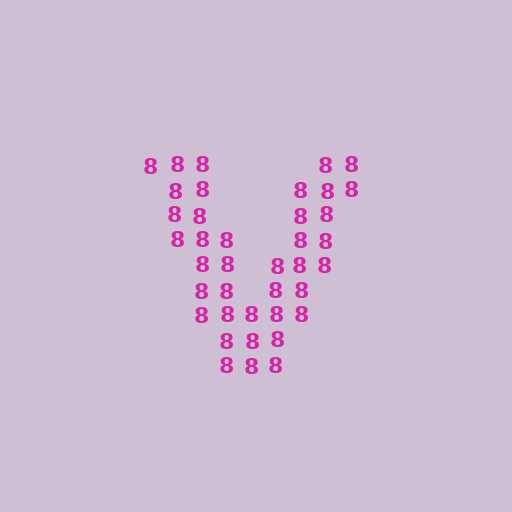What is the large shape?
The large shape is the letter V.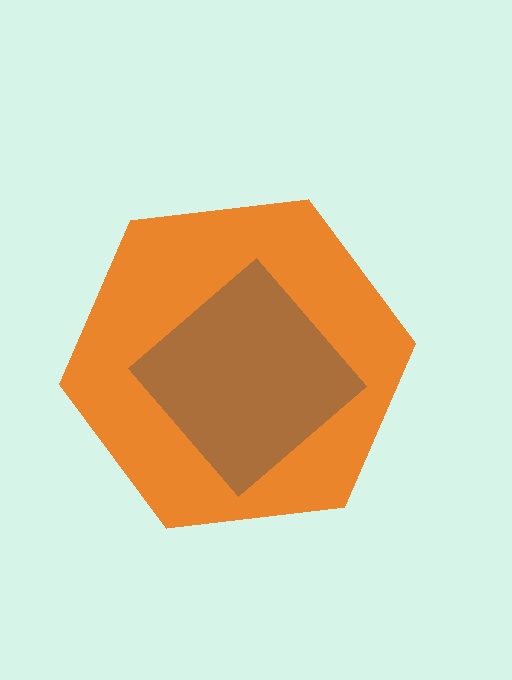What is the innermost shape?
The brown diamond.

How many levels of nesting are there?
2.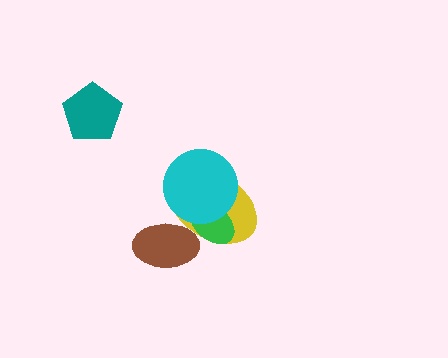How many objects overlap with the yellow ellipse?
3 objects overlap with the yellow ellipse.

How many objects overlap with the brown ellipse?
2 objects overlap with the brown ellipse.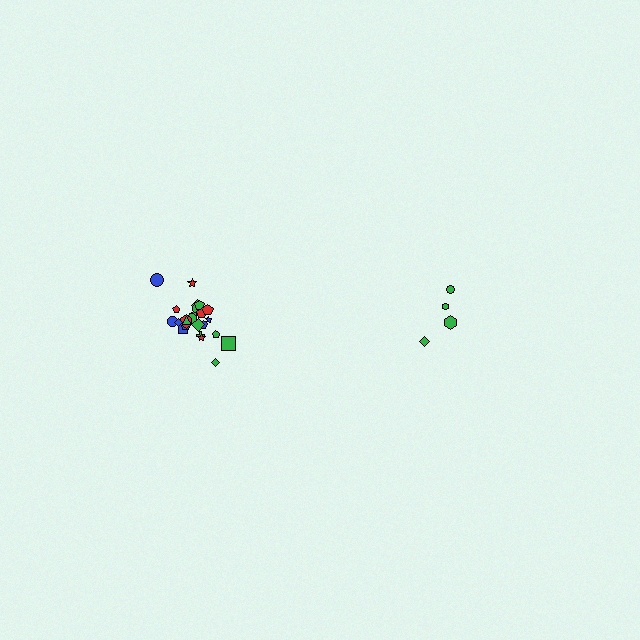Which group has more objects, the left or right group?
The left group.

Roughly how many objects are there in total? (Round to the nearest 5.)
Roughly 30 objects in total.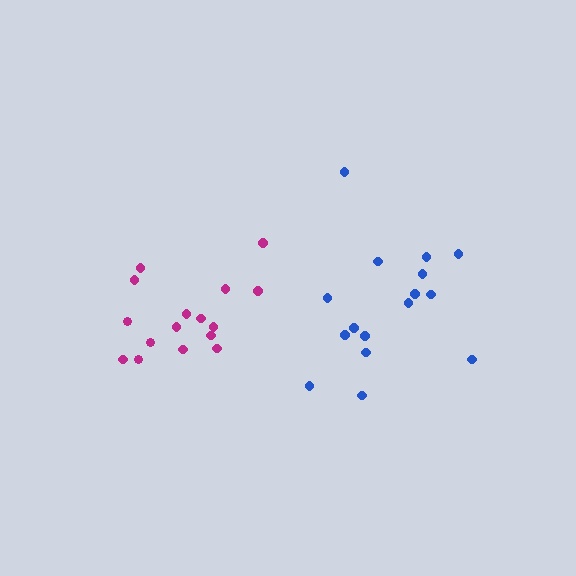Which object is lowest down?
The magenta cluster is bottommost.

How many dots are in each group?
Group 1: 16 dots, Group 2: 16 dots (32 total).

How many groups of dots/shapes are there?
There are 2 groups.